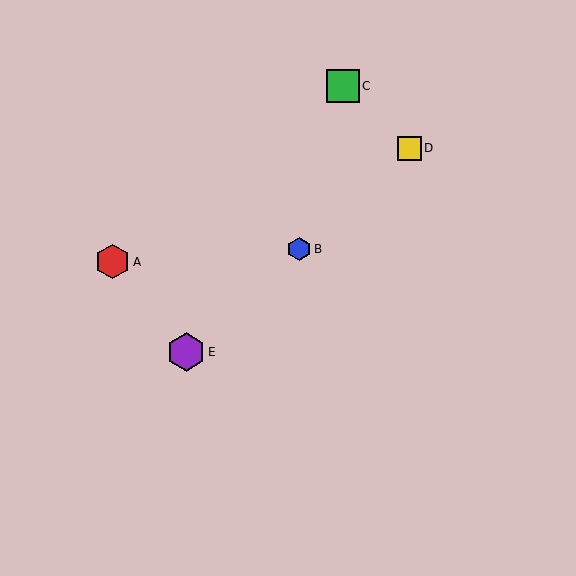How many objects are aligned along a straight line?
3 objects (B, D, E) are aligned along a straight line.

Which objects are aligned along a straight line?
Objects B, D, E are aligned along a straight line.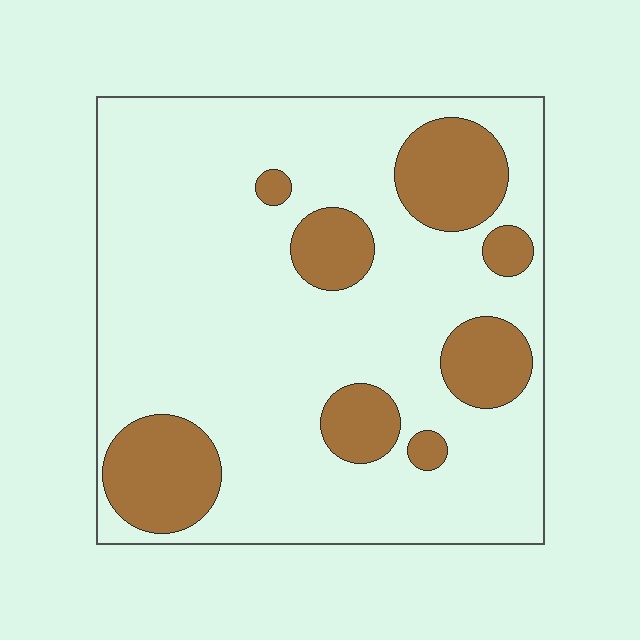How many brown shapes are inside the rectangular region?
8.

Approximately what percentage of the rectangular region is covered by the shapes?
Approximately 20%.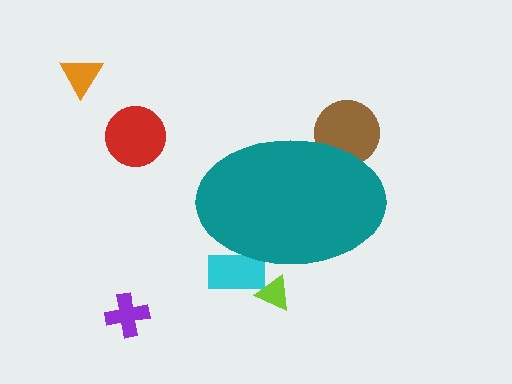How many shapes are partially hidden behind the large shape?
3 shapes are partially hidden.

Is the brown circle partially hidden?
Yes, the brown circle is partially hidden behind the teal ellipse.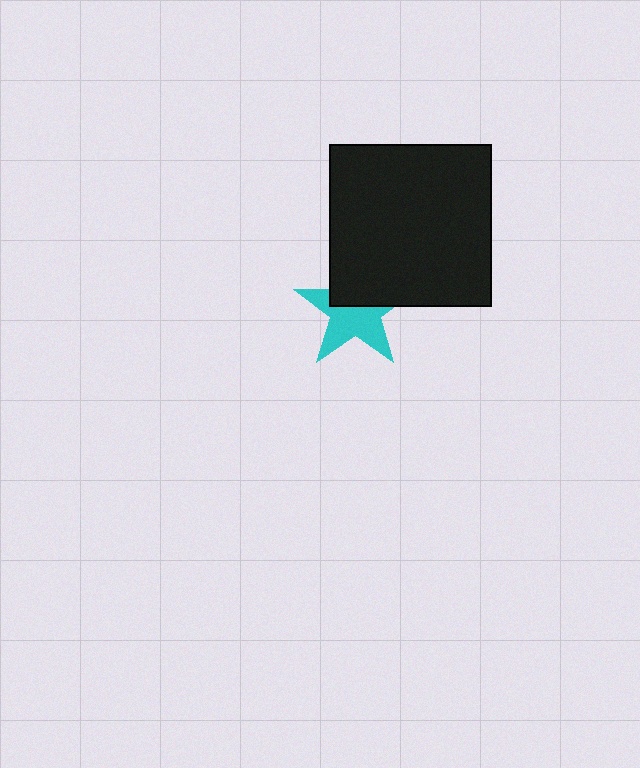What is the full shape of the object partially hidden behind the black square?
The partially hidden object is a cyan star.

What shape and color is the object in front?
The object in front is a black square.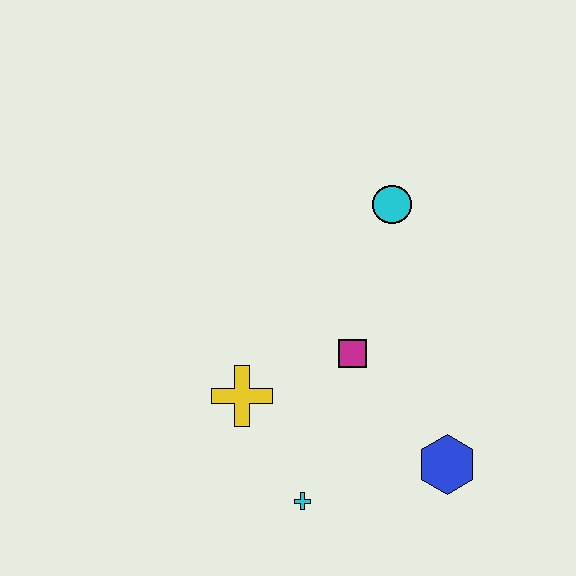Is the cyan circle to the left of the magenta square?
No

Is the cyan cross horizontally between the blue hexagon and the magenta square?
No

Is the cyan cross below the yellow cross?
Yes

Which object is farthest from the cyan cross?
The cyan circle is farthest from the cyan cross.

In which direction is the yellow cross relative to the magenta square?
The yellow cross is to the left of the magenta square.